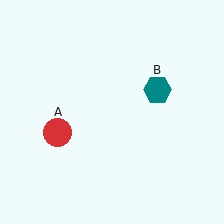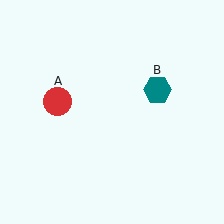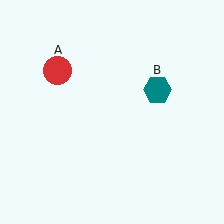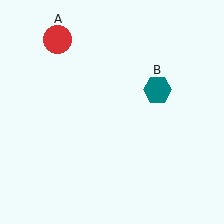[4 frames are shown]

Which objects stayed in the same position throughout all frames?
Teal hexagon (object B) remained stationary.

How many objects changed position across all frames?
1 object changed position: red circle (object A).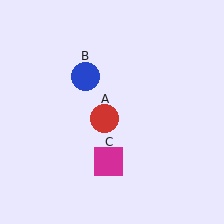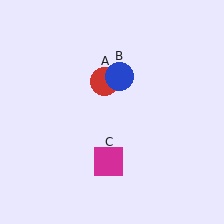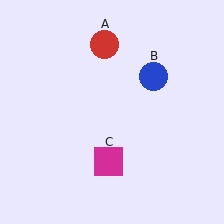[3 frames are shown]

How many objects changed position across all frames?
2 objects changed position: red circle (object A), blue circle (object B).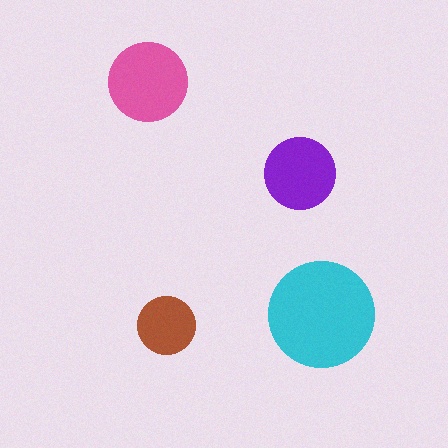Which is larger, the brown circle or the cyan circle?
The cyan one.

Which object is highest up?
The pink circle is topmost.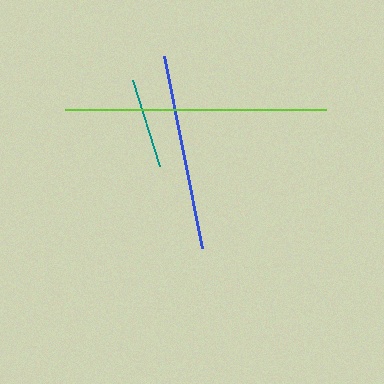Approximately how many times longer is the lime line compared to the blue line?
The lime line is approximately 1.3 times the length of the blue line.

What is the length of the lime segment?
The lime segment is approximately 261 pixels long.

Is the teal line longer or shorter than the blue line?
The blue line is longer than the teal line.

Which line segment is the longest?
The lime line is the longest at approximately 261 pixels.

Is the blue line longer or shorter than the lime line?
The lime line is longer than the blue line.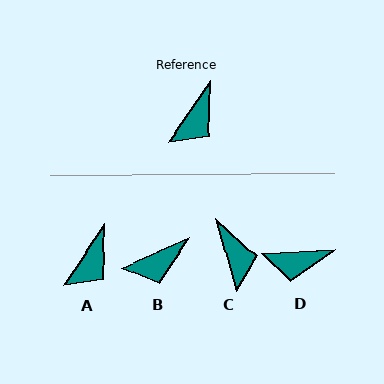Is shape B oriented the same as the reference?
No, it is off by about 32 degrees.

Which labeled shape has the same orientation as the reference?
A.